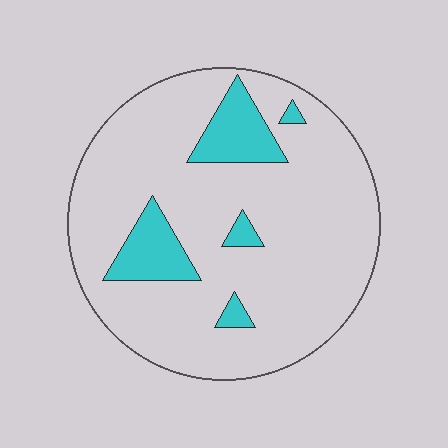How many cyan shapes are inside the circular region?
5.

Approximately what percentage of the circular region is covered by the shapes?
Approximately 15%.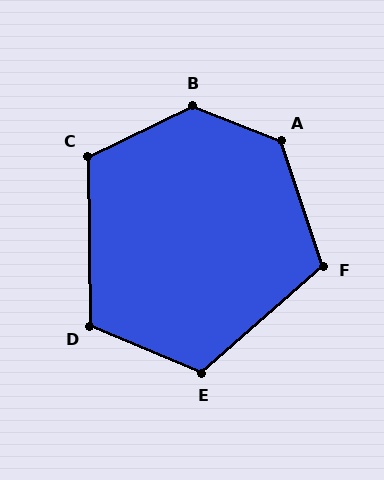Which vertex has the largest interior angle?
B, at approximately 133 degrees.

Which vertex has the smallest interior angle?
F, at approximately 113 degrees.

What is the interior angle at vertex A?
Approximately 129 degrees (obtuse).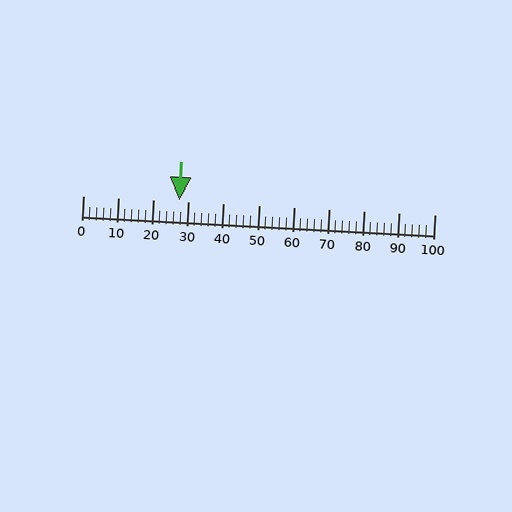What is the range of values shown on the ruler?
The ruler shows values from 0 to 100.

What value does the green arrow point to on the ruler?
The green arrow points to approximately 28.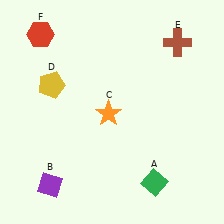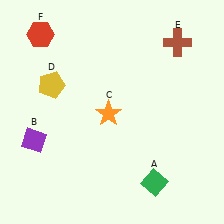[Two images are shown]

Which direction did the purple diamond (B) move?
The purple diamond (B) moved up.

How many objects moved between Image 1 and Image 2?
1 object moved between the two images.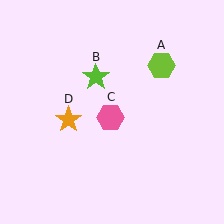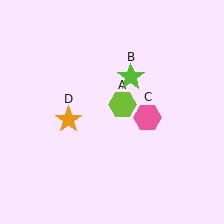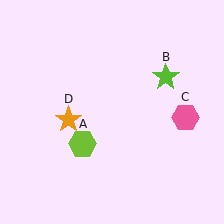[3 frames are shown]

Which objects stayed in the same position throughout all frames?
Orange star (object D) remained stationary.